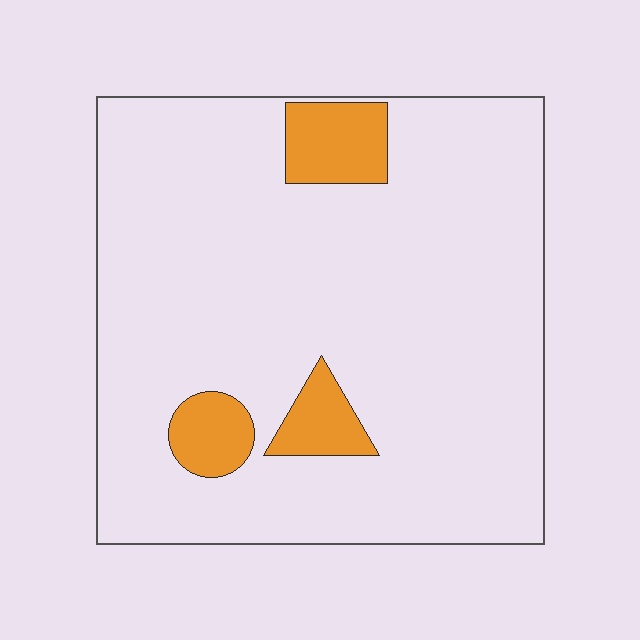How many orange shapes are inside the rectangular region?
3.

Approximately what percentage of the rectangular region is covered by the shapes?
Approximately 10%.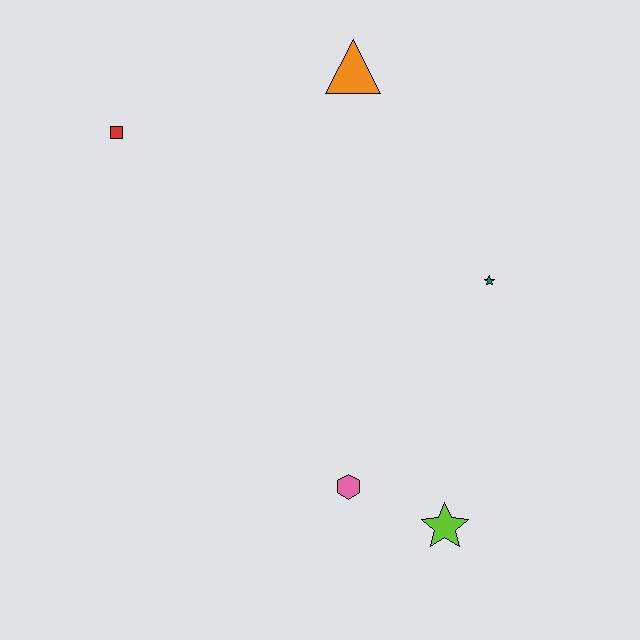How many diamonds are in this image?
There are no diamonds.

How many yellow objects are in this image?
There are no yellow objects.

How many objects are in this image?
There are 5 objects.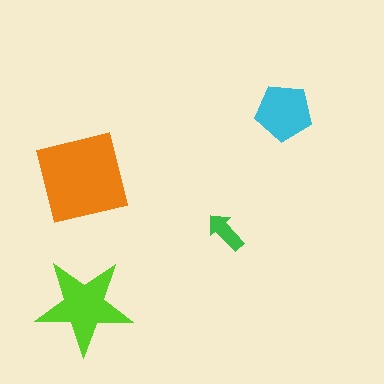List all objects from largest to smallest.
The orange square, the lime star, the cyan pentagon, the green arrow.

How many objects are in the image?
There are 4 objects in the image.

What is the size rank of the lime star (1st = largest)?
2nd.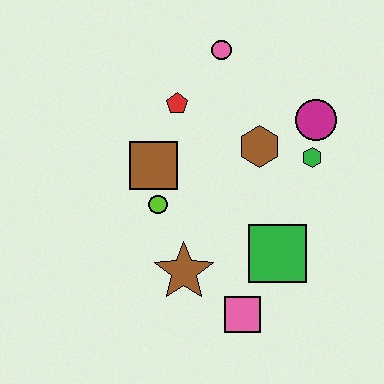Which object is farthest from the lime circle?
The magenta circle is farthest from the lime circle.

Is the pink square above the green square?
No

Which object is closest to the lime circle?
The brown square is closest to the lime circle.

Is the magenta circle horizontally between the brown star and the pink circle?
No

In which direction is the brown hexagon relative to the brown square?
The brown hexagon is to the right of the brown square.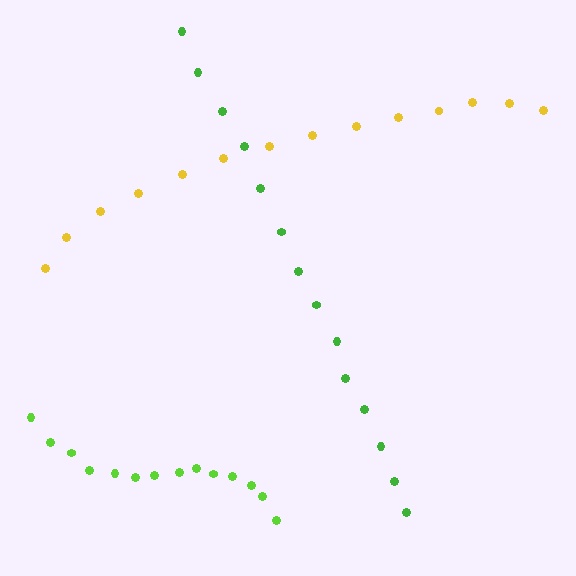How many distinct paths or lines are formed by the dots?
There are 3 distinct paths.